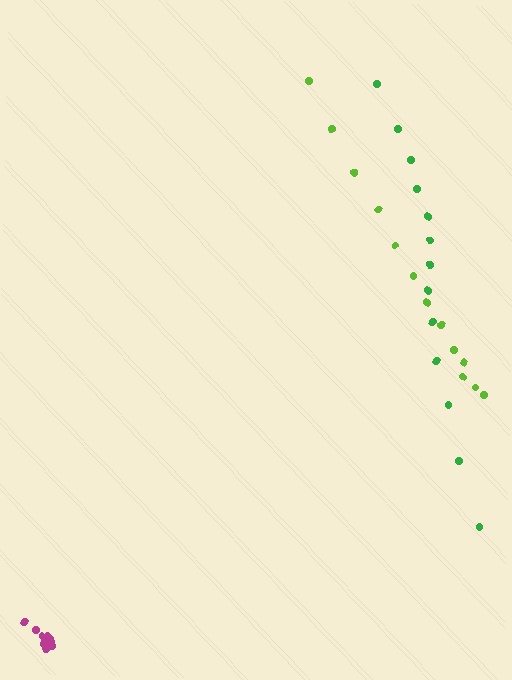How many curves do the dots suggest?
There are 3 distinct paths.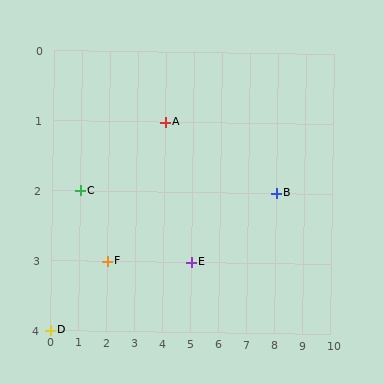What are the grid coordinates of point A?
Point A is at grid coordinates (4, 1).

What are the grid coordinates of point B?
Point B is at grid coordinates (8, 2).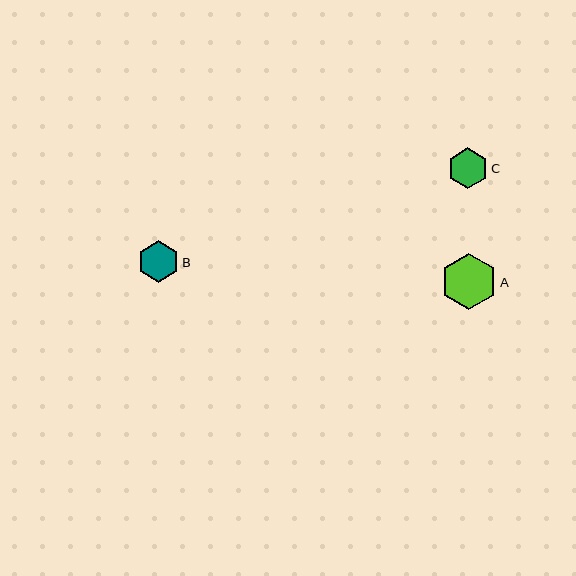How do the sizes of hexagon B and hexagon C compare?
Hexagon B and hexagon C are approximately the same size.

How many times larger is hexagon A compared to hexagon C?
Hexagon A is approximately 1.4 times the size of hexagon C.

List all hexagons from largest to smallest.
From largest to smallest: A, B, C.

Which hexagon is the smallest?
Hexagon C is the smallest with a size of approximately 41 pixels.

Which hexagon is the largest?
Hexagon A is the largest with a size of approximately 56 pixels.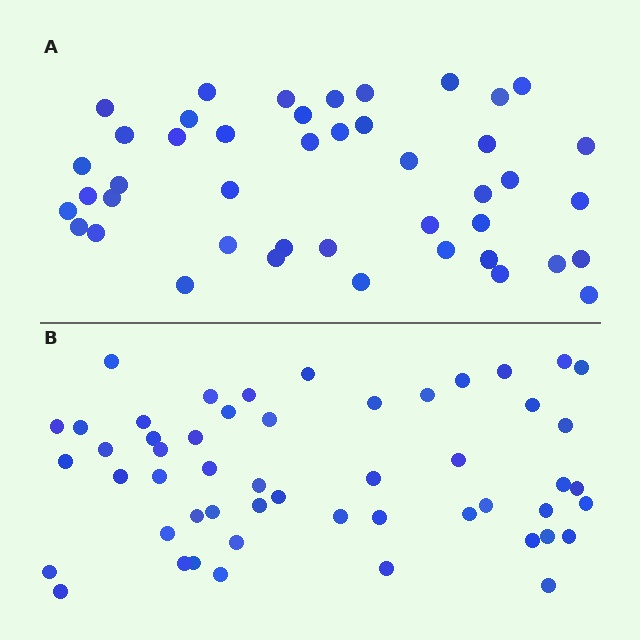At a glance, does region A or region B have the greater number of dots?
Region B (the bottom region) has more dots.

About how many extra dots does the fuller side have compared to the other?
Region B has roughly 8 or so more dots than region A.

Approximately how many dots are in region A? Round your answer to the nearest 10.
About 40 dots. (The exact count is 44, which rounds to 40.)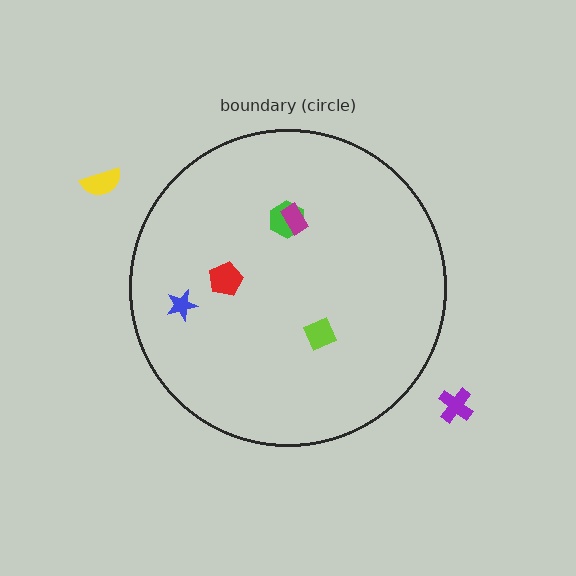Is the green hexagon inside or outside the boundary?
Inside.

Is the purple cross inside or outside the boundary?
Outside.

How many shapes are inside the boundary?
5 inside, 2 outside.